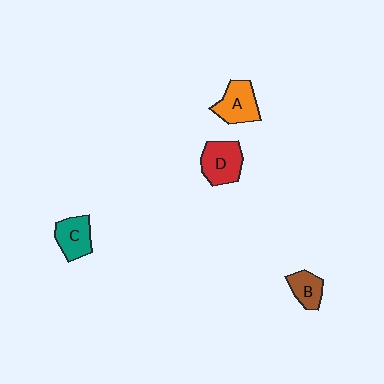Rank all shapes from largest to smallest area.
From largest to smallest: D (red), A (orange), C (teal), B (brown).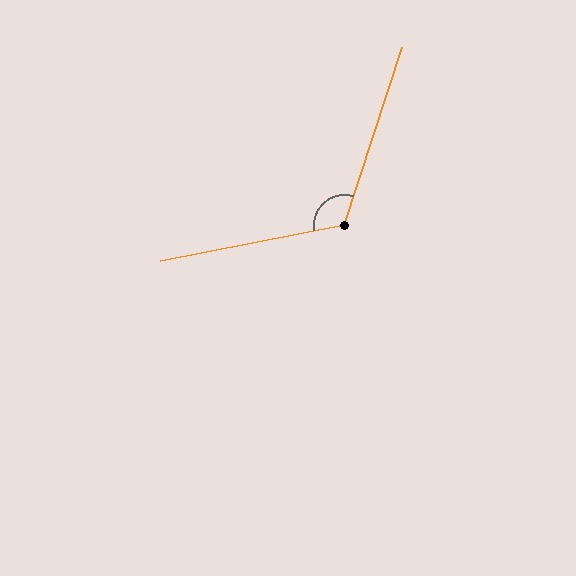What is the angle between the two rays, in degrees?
Approximately 119 degrees.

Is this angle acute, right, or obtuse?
It is obtuse.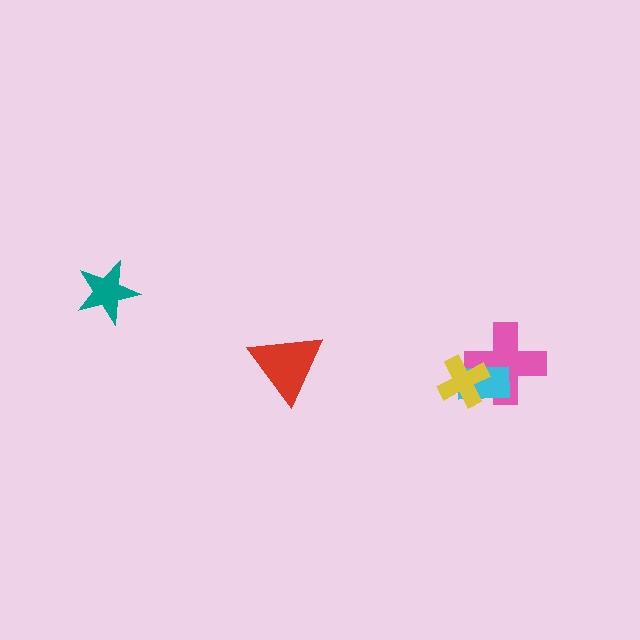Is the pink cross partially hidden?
Yes, it is partially covered by another shape.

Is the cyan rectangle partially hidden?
Yes, it is partially covered by another shape.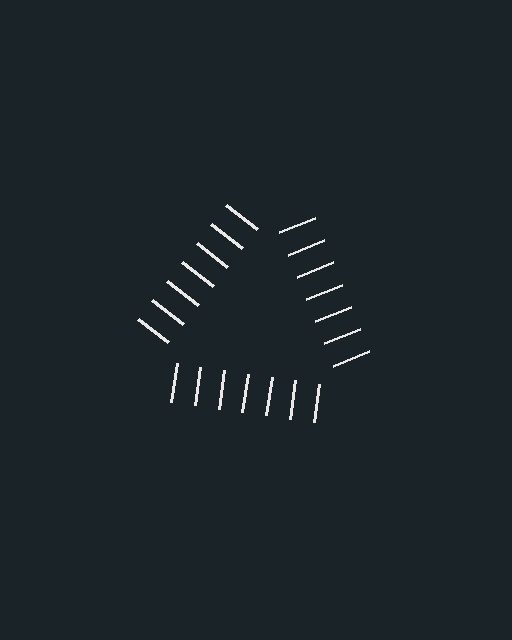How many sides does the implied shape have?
3 sides — the line-ends trace a triangle.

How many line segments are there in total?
21 — 7 along each of the 3 edges.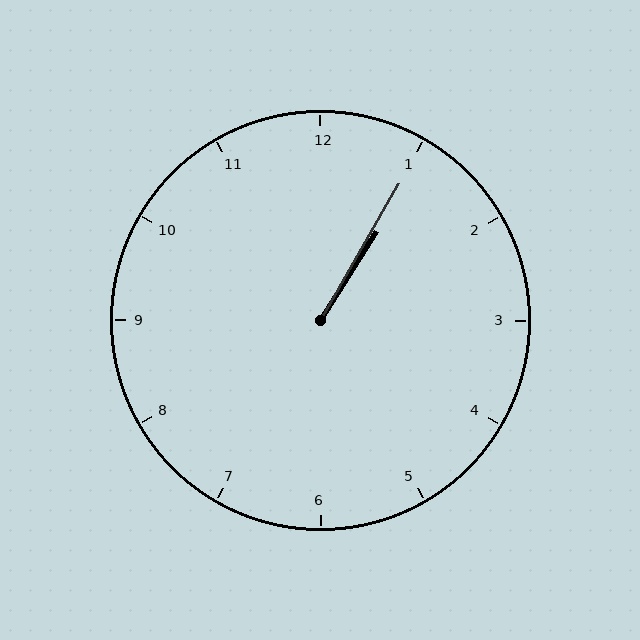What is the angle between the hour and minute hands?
Approximately 2 degrees.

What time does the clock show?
1:05.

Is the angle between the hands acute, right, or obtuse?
It is acute.